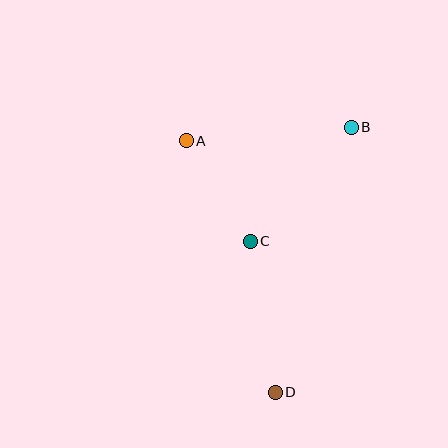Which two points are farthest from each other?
Points B and D are farthest from each other.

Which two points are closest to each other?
Points A and C are closest to each other.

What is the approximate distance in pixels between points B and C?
The distance between B and C is approximately 152 pixels.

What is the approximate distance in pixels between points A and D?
The distance between A and D is approximately 267 pixels.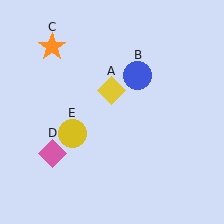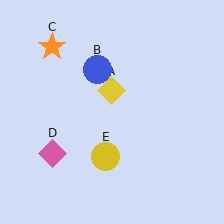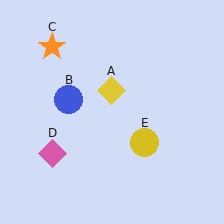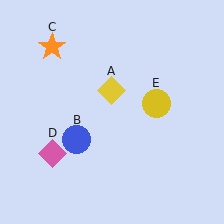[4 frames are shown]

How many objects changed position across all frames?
2 objects changed position: blue circle (object B), yellow circle (object E).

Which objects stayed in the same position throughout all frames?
Yellow diamond (object A) and orange star (object C) and pink diamond (object D) remained stationary.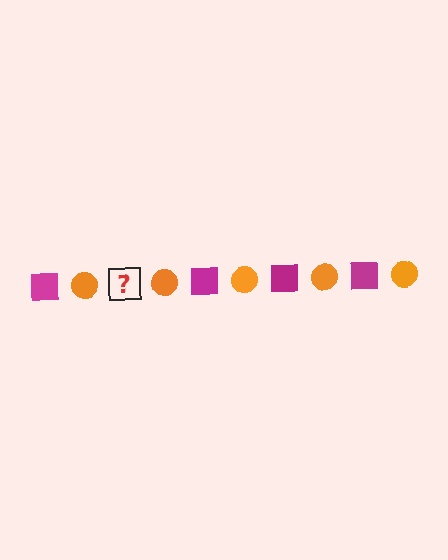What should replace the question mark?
The question mark should be replaced with a magenta square.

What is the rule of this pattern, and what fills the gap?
The rule is that the pattern alternates between magenta square and orange circle. The gap should be filled with a magenta square.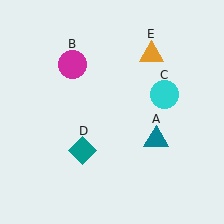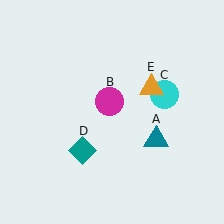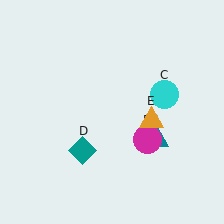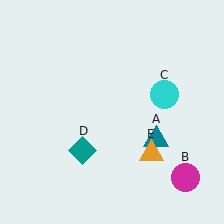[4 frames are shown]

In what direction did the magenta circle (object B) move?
The magenta circle (object B) moved down and to the right.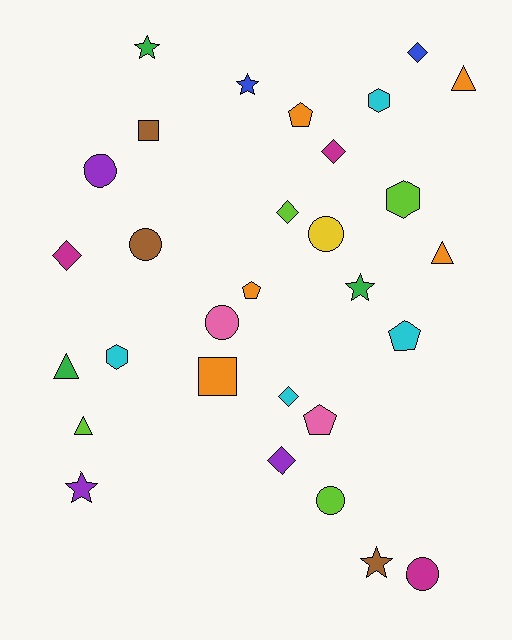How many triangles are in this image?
There are 4 triangles.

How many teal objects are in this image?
There are no teal objects.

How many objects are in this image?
There are 30 objects.